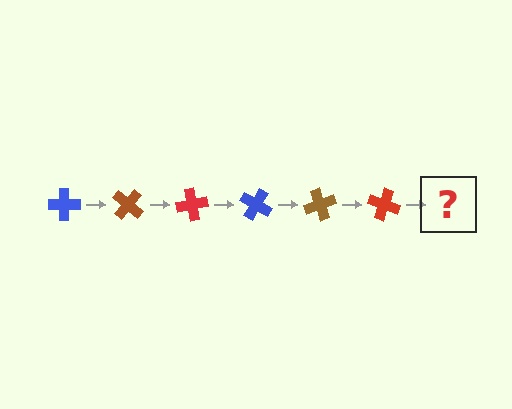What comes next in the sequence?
The next element should be a blue cross, rotated 240 degrees from the start.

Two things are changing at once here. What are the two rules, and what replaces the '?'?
The two rules are that it rotates 40 degrees each step and the color cycles through blue, brown, and red. The '?' should be a blue cross, rotated 240 degrees from the start.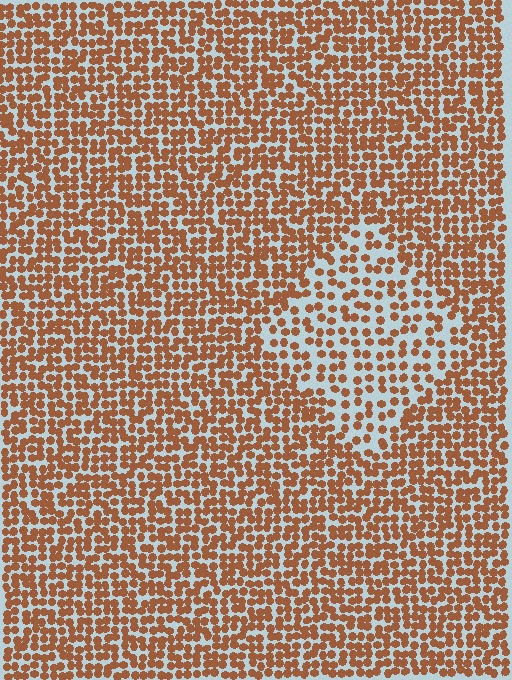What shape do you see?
I see a diamond.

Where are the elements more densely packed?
The elements are more densely packed outside the diamond boundary.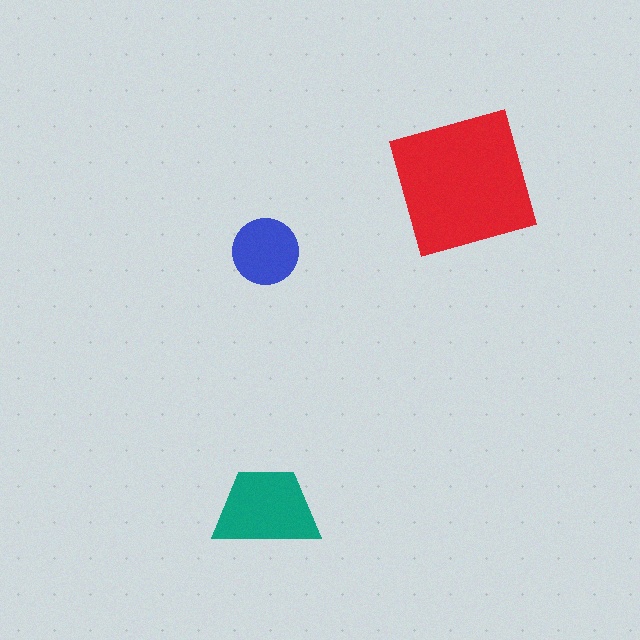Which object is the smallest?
The blue circle.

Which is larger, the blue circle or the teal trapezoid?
The teal trapezoid.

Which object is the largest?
The red square.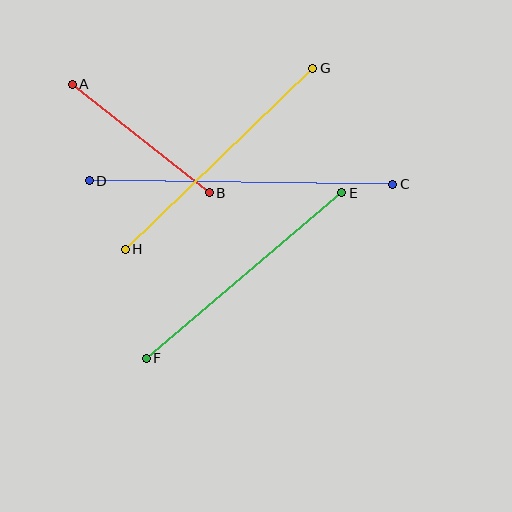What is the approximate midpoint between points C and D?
The midpoint is at approximately (241, 183) pixels.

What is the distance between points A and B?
The distance is approximately 174 pixels.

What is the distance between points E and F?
The distance is approximately 256 pixels.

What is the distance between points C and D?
The distance is approximately 303 pixels.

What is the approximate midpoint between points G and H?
The midpoint is at approximately (219, 159) pixels.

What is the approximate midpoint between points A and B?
The midpoint is at approximately (141, 138) pixels.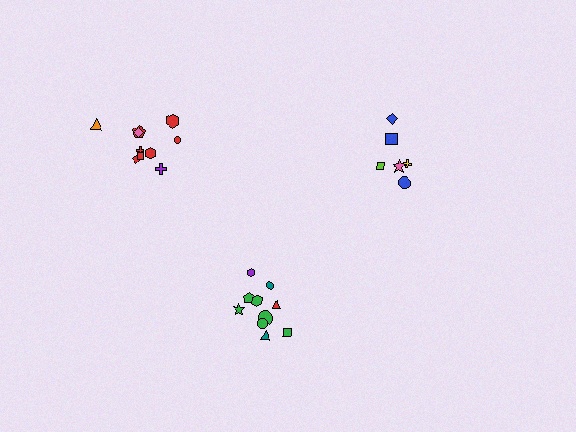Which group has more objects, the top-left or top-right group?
The top-left group.